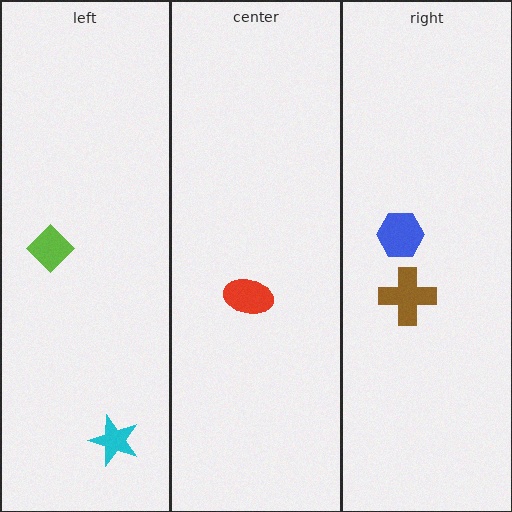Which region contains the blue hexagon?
The right region.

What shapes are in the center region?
The red ellipse.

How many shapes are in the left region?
2.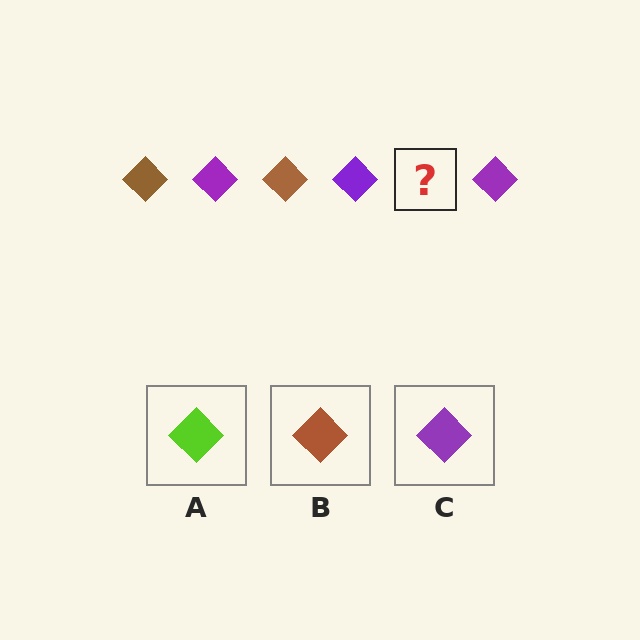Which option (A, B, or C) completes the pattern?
B.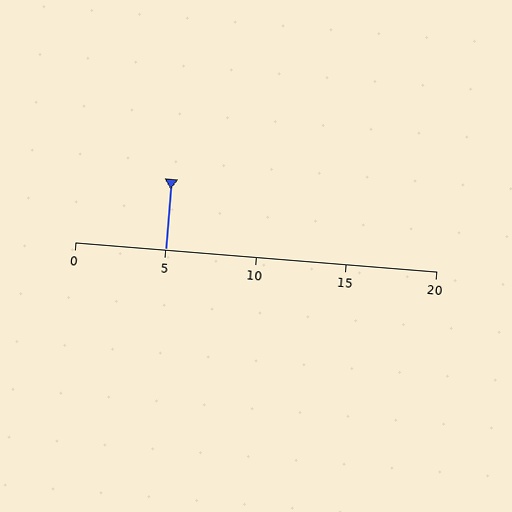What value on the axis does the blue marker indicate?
The marker indicates approximately 5.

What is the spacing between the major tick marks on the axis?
The major ticks are spaced 5 apart.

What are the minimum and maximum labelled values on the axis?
The axis runs from 0 to 20.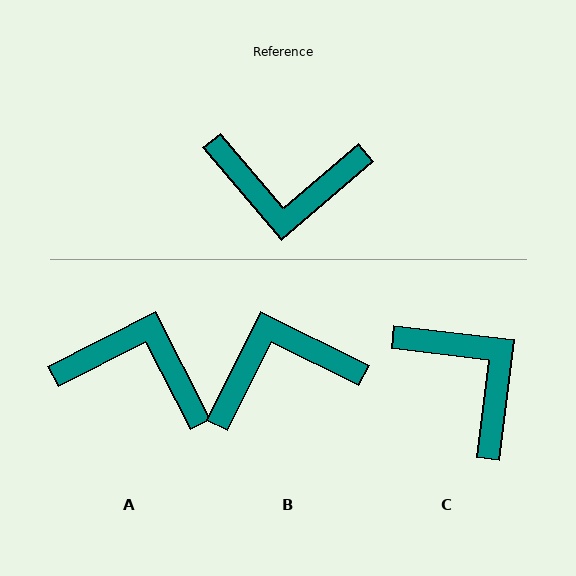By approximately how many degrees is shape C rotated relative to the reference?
Approximately 133 degrees counter-clockwise.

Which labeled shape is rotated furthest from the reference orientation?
A, about 167 degrees away.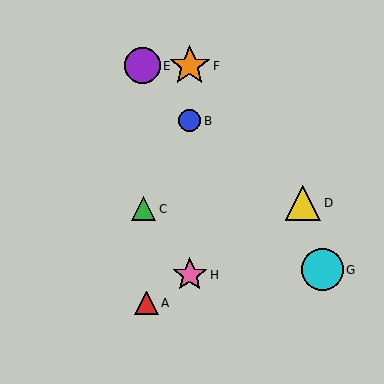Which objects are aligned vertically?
Objects B, F, H are aligned vertically.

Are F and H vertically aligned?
Yes, both are at x≈190.